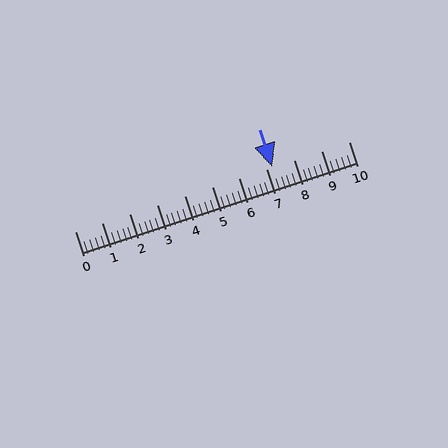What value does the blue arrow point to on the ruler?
The blue arrow points to approximately 7.2.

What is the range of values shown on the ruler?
The ruler shows values from 0 to 10.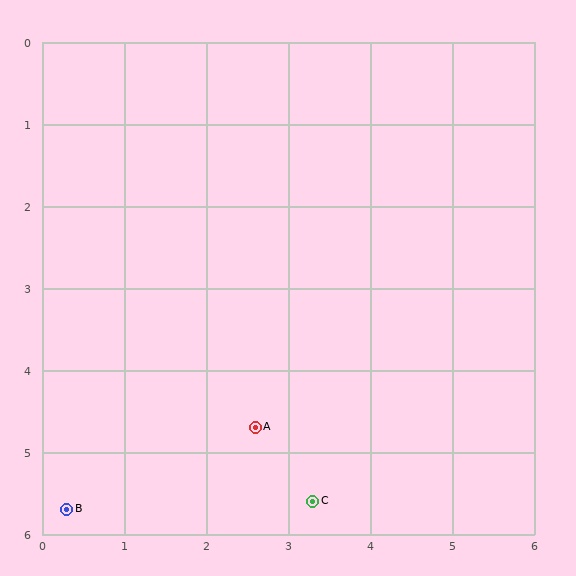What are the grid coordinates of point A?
Point A is at approximately (2.6, 4.7).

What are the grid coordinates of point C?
Point C is at approximately (3.3, 5.6).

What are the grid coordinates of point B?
Point B is at approximately (0.3, 5.7).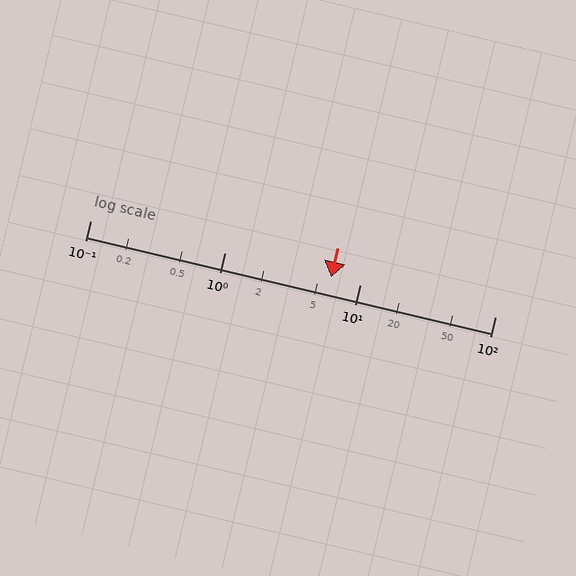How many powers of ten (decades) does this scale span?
The scale spans 3 decades, from 0.1 to 100.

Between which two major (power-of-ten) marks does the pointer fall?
The pointer is between 1 and 10.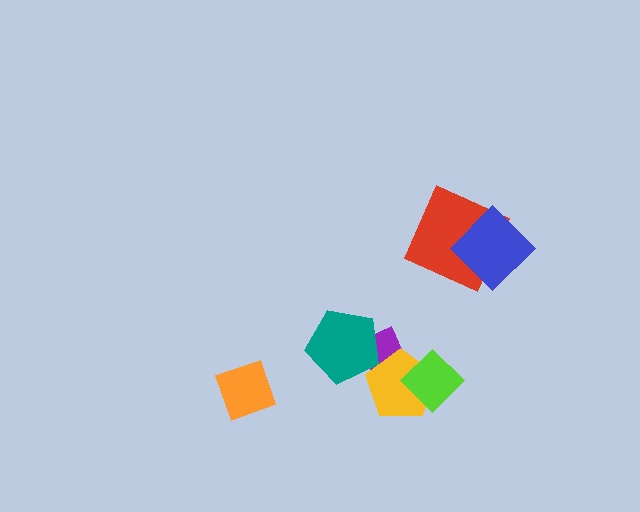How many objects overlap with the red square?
1 object overlaps with the red square.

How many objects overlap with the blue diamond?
1 object overlaps with the blue diamond.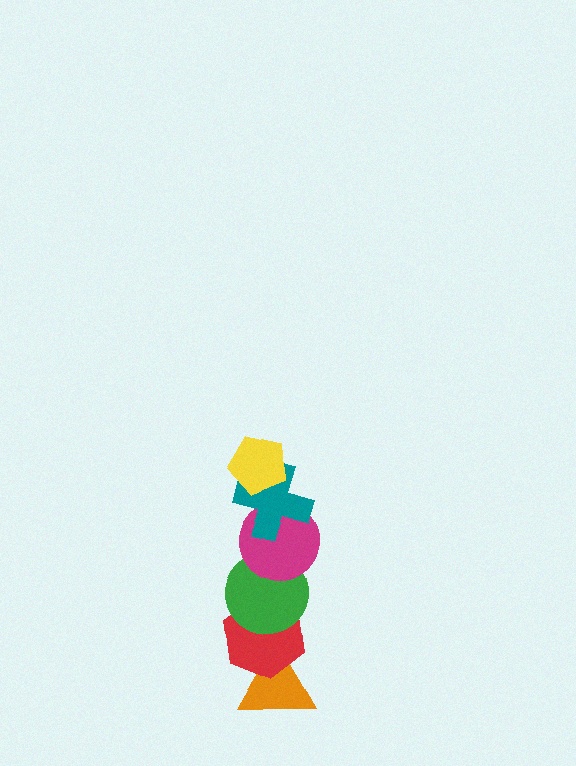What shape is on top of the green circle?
The magenta circle is on top of the green circle.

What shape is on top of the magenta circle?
The teal cross is on top of the magenta circle.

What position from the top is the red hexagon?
The red hexagon is 5th from the top.